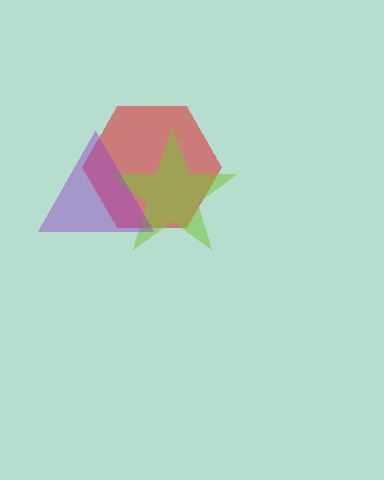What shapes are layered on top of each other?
The layered shapes are: a red hexagon, a lime star, a purple triangle.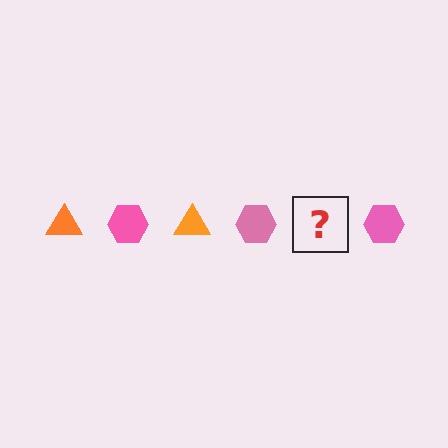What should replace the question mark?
The question mark should be replaced with an orange triangle.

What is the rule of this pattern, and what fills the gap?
The rule is that the pattern alternates between orange triangle and pink hexagon. The gap should be filled with an orange triangle.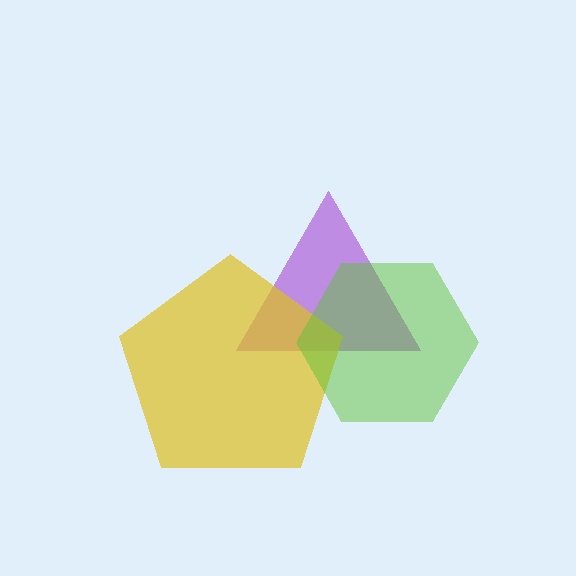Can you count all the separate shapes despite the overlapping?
Yes, there are 3 separate shapes.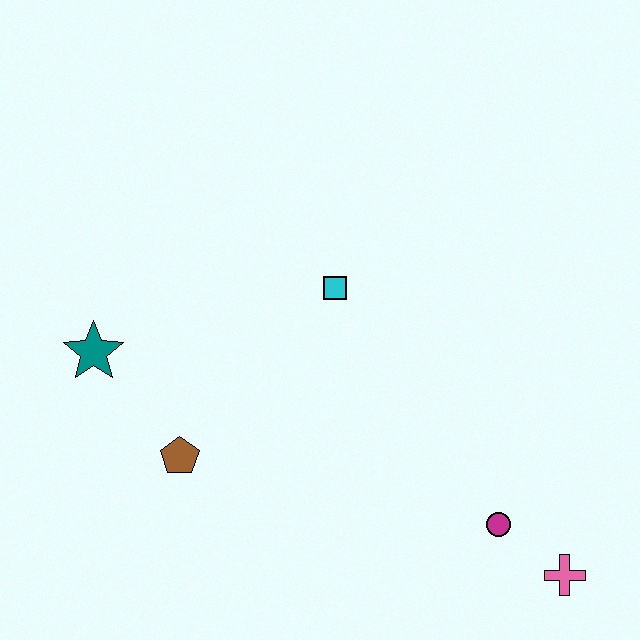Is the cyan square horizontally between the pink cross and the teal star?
Yes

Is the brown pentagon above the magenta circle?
Yes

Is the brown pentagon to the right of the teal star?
Yes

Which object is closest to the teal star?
The brown pentagon is closest to the teal star.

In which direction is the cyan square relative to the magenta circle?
The cyan square is above the magenta circle.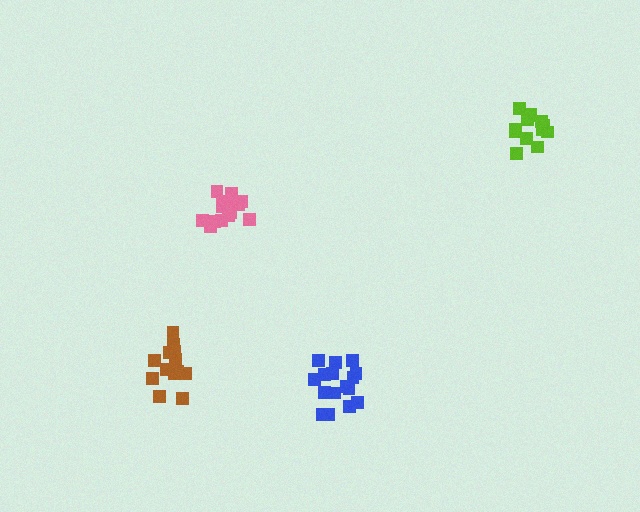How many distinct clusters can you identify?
There are 4 distinct clusters.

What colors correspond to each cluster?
The clusters are colored: pink, blue, brown, lime.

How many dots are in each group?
Group 1: 15 dots, Group 2: 16 dots, Group 3: 13 dots, Group 4: 14 dots (58 total).